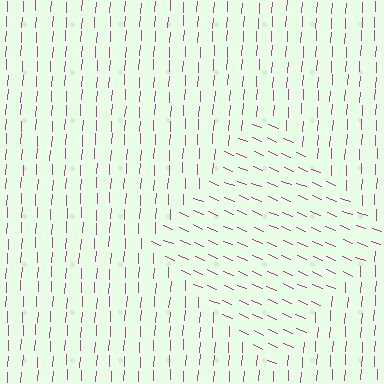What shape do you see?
I see a diamond.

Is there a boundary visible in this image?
Yes, there is a texture boundary formed by a change in line orientation.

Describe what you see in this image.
The image is filled with small magenta line segments. A diamond region in the image has lines oriented differently from the surrounding lines, creating a visible texture boundary.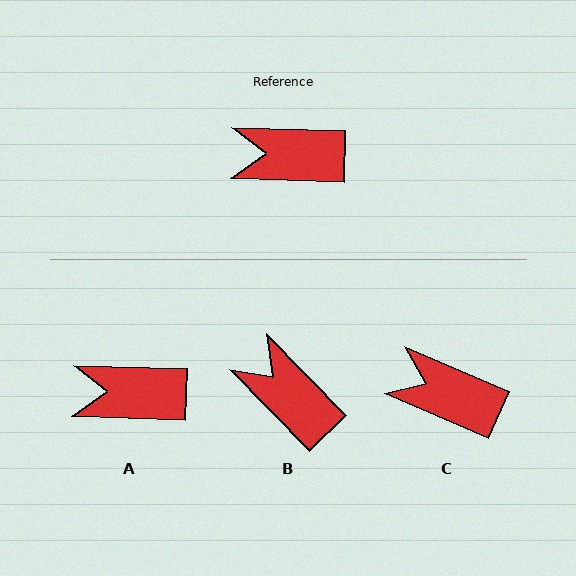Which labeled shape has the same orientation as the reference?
A.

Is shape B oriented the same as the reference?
No, it is off by about 44 degrees.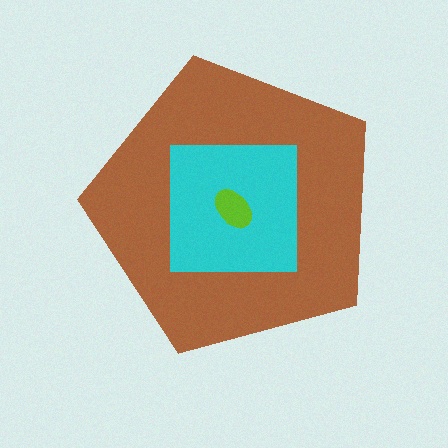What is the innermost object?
The lime ellipse.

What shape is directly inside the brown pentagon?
The cyan square.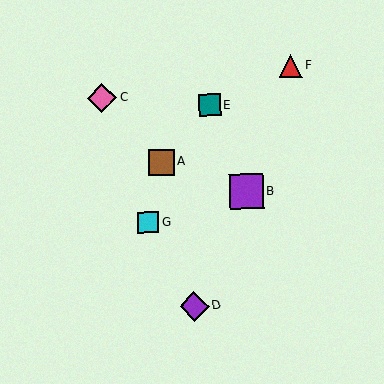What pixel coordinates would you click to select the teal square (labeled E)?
Click at (210, 105) to select the teal square E.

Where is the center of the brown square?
The center of the brown square is at (162, 162).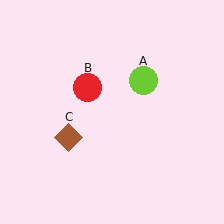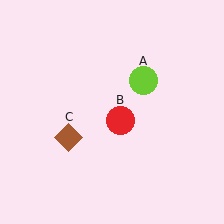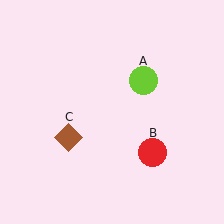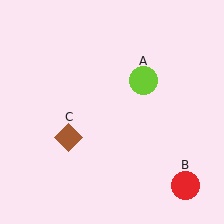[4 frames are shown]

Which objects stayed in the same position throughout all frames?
Lime circle (object A) and brown diamond (object C) remained stationary.